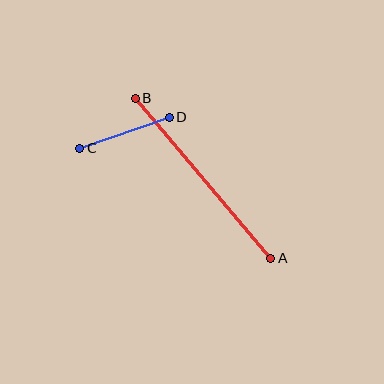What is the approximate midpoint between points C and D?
The midpoint is at approximately (124, 133) pixels.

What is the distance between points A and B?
The distance is approximately 210 pixels.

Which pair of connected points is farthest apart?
Points A and B are farthest apart.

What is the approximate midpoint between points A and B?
The midpoint is at approximately (203, 178) pixels.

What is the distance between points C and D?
The distance is approximately 95 pixels.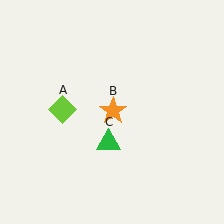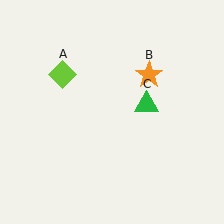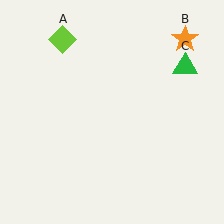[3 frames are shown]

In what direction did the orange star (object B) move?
The orange star (object B) moved up and to the right.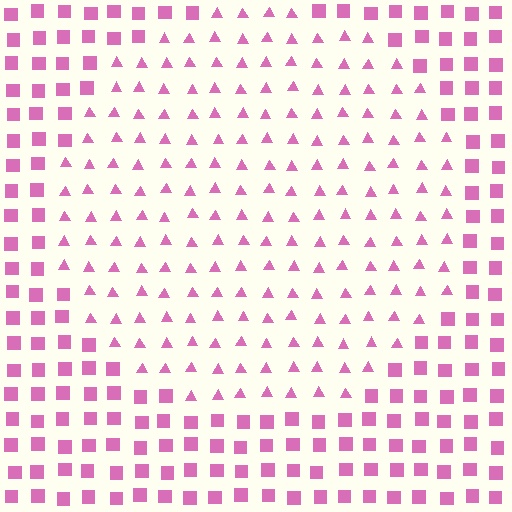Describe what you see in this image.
The image is filled with small pink elements arranged in a uniform grid. A circle-shaped region contains triangles, while the surrounding area contains squares. The boundary is defined purely by the change in element shape.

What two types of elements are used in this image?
The image uses triangles inside the circle region and squares outside it.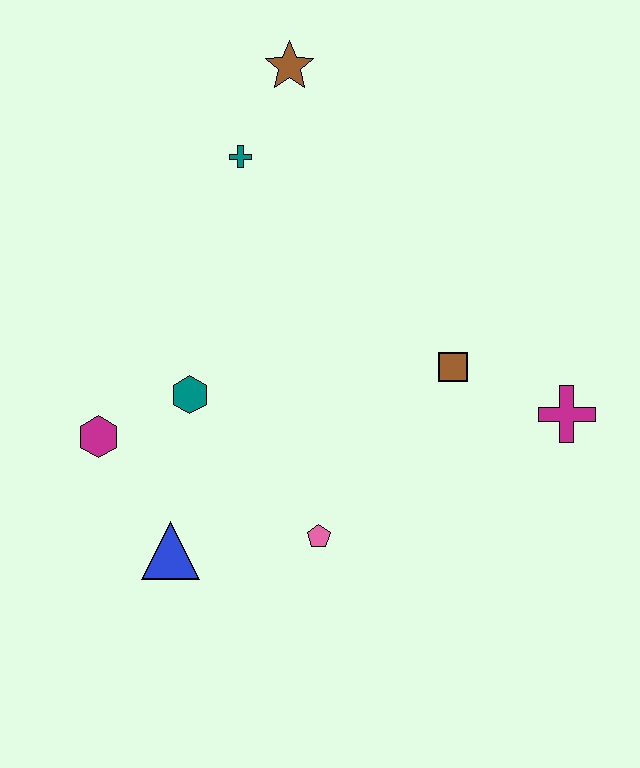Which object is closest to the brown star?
The teal cross is closest to the brown star.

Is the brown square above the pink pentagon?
Yes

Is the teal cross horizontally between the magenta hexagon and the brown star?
Yes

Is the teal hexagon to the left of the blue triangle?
No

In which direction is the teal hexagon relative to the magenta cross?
The teal hexagon is to the left of the magenta cross.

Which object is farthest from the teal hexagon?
The magenta cross is farthest from the teal hexagon.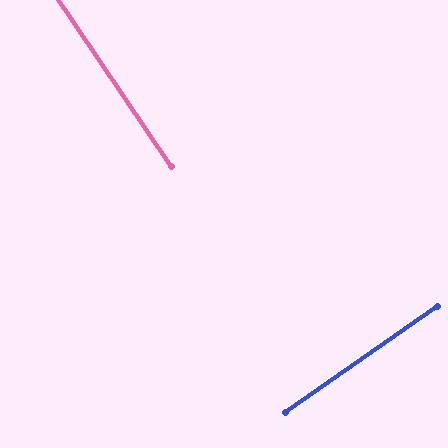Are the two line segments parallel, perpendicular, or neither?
Perpendicular — they meet at approximately 89°.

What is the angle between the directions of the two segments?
Approximately 89 degrees.